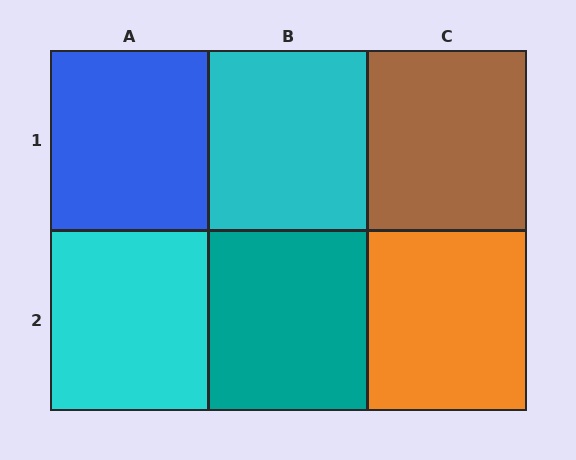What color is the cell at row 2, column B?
Teal.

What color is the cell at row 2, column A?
Cyan.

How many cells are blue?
1 cell is blue.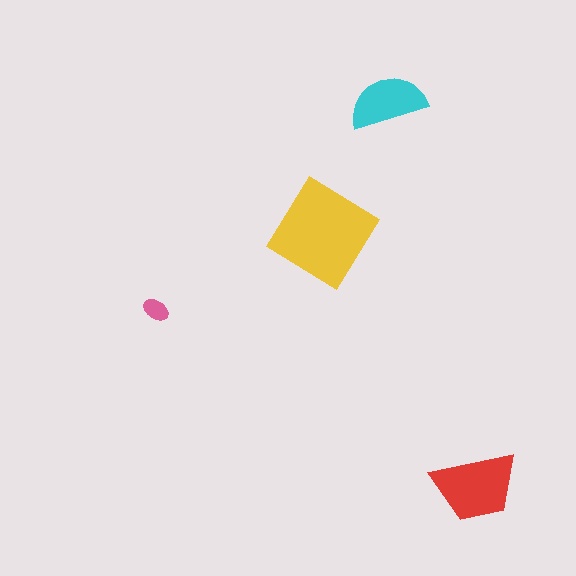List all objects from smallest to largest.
The pink ellipse, the cyan semicircle, the red trapezoid, the yellow diamond.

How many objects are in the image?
There are 4 objects in the image.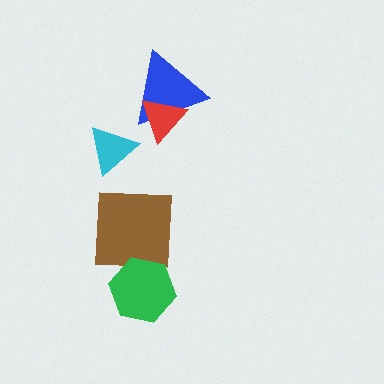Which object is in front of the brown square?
The green hexagon is in front of the brown square.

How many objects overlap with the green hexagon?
1 object overlaps with the green hexagon.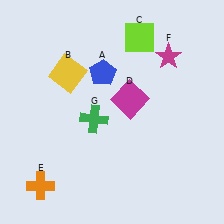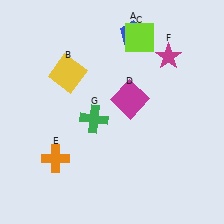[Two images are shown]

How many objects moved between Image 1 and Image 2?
2 objects moved between the two images.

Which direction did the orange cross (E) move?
The orange cross (E) moved up.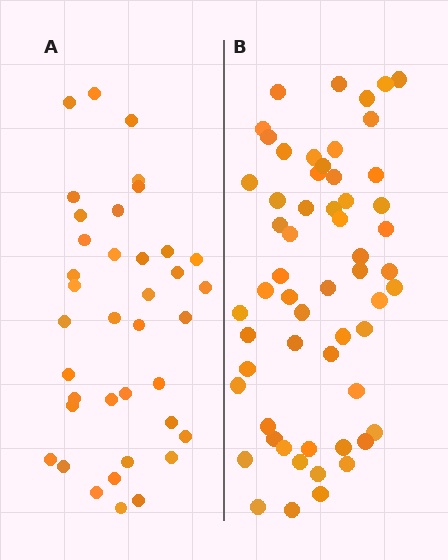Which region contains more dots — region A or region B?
Region B (the right region) has more dots.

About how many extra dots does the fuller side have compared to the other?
Region B has approximately 20 more dots than region A.